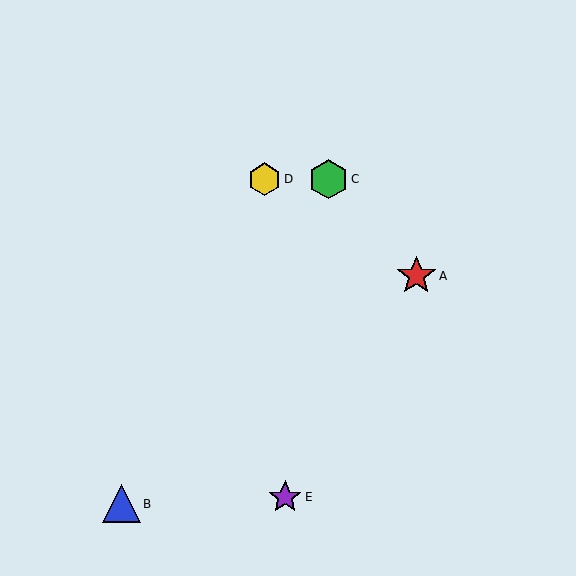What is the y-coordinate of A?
Object A is at y≈276.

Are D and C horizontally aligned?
Yes, both are at y≈179.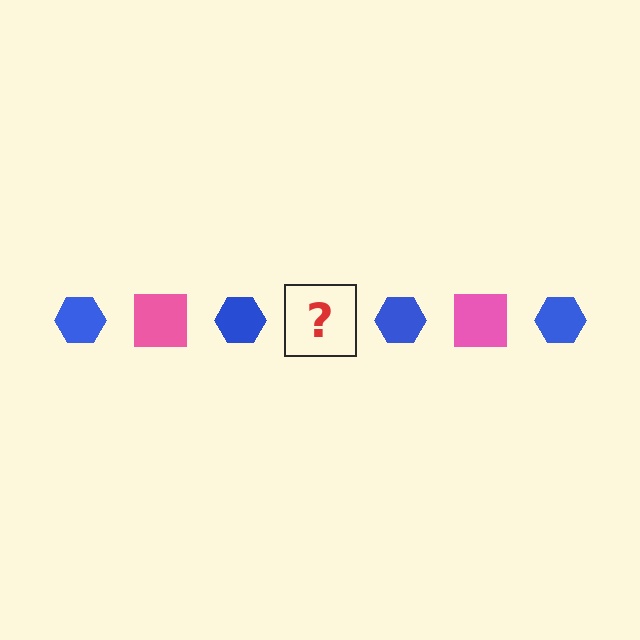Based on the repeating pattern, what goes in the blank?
The blank should be a pink square.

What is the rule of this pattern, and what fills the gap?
The rule is that the pattern alternates between blue hexagon and pink square. The gap should be filled with a pink square.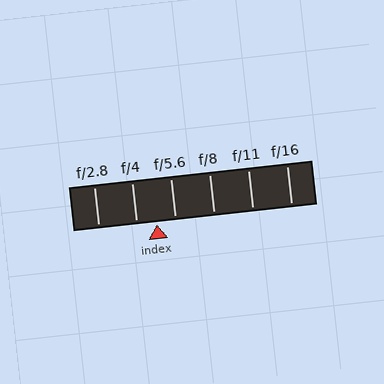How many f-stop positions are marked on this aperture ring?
There are 6 f-stop positions marked.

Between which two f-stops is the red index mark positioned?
The index mark is between f/4 and f/5.6.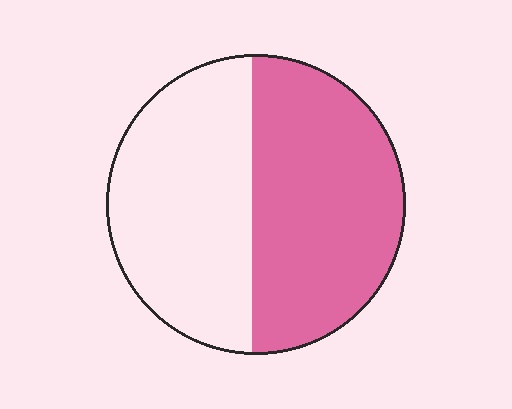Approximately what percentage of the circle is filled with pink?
Approximately 50%.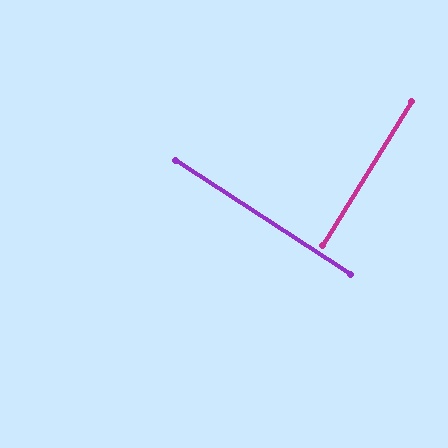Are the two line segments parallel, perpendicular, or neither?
Perpendicular — they meet at approximately 89°.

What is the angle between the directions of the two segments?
Approximately 89 degrees.